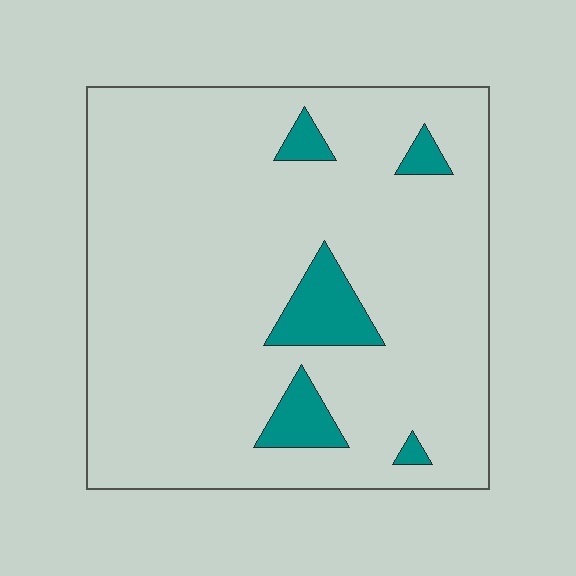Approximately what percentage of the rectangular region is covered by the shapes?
Approximately 10%.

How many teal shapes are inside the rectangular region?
5.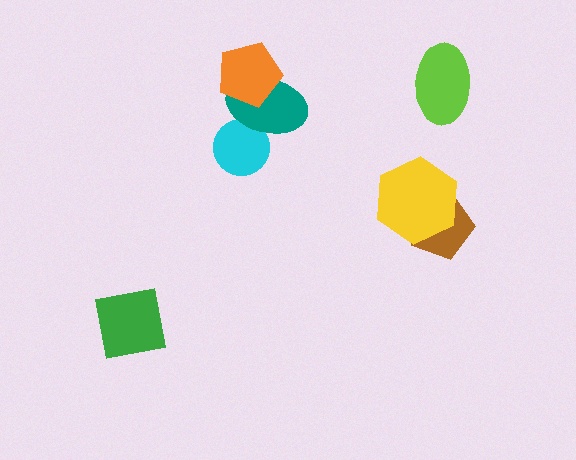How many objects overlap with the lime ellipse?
0 objects overlap with the lime ellipse.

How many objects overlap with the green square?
0 objects overlap with the green square.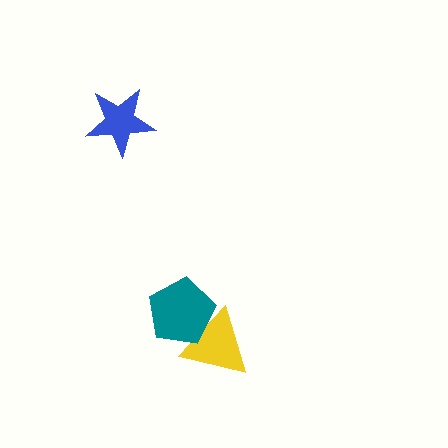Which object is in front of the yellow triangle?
The teal pentagon is in front of the yellow triangle.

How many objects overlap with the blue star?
0 objects overlap with the blue star.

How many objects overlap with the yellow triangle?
1 object overlaps with the yellow triangle.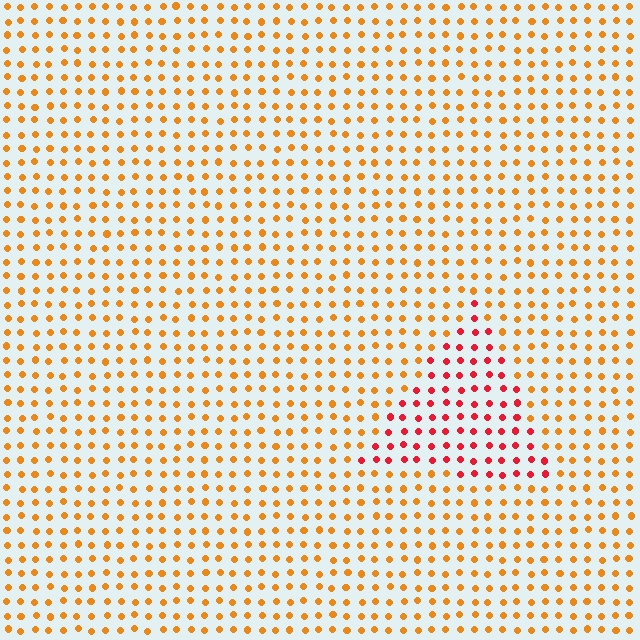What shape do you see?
I see a triangle.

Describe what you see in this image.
The image is filled with small orange elements in a uniform arrangement. A triangle-shaped region is visible where the elements are tinted to a slightly different hue, forming a subtle color boundary.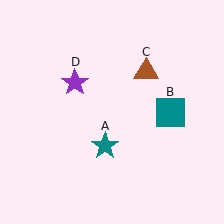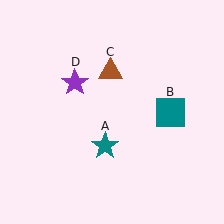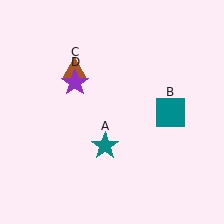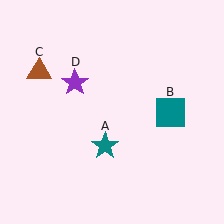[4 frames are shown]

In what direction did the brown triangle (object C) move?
The brown triangle (object C) moved left.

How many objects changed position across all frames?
1 object changed position: brown triangle (object C).